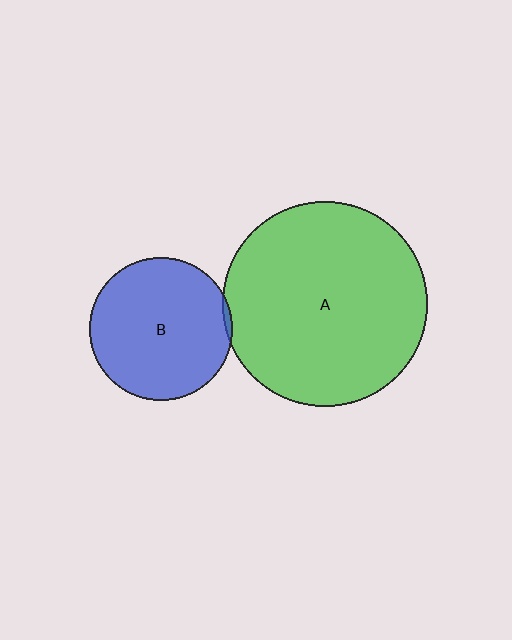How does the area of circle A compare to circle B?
Approximately 2.0 times.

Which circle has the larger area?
Circle A (green).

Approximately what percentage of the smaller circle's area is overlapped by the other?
Approximately 5%.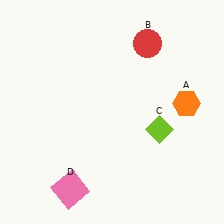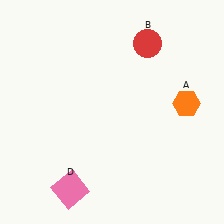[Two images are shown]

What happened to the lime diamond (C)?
The lime diamond (C) was removed in Image 2. It was in the bottom-right area of Image 1.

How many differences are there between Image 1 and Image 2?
There is 1 difference between the two images.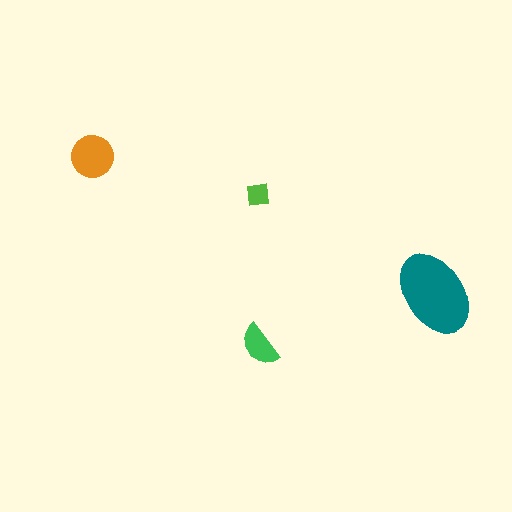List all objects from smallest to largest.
The lime square, the green semicircle, the orange circle, the teal ellipse.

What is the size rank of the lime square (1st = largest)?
4th.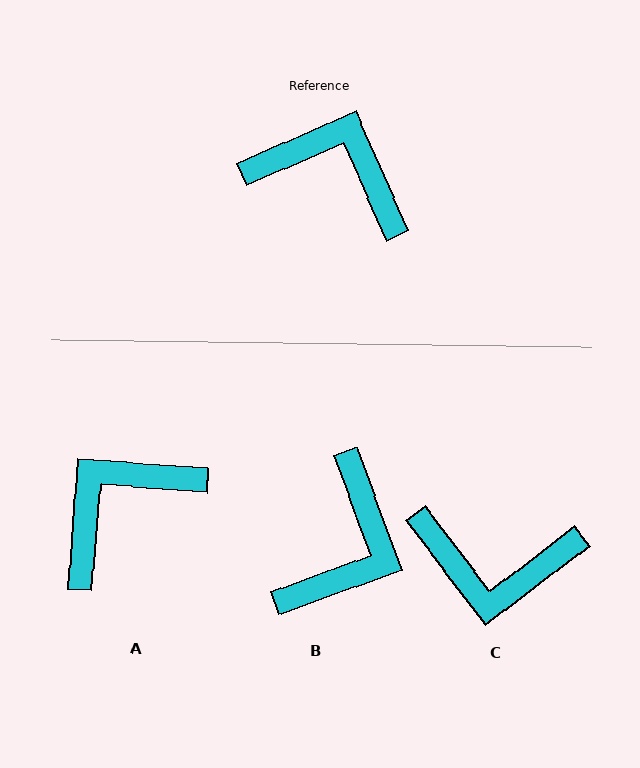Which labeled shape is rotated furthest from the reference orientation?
C, about 166 degrees away.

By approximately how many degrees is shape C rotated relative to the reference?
Approximately 166 degrees clockwise.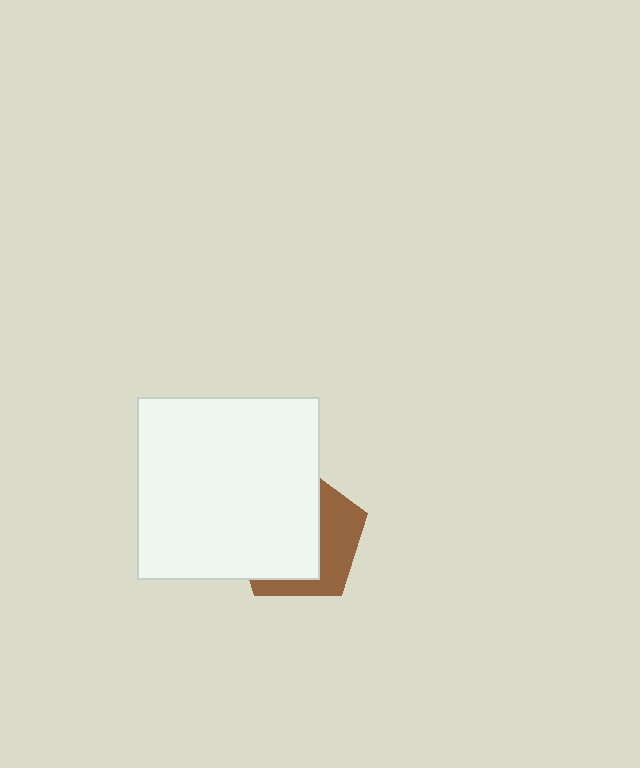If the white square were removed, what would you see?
You would see the complete brown pentagon.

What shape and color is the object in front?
The object in front is a white square.